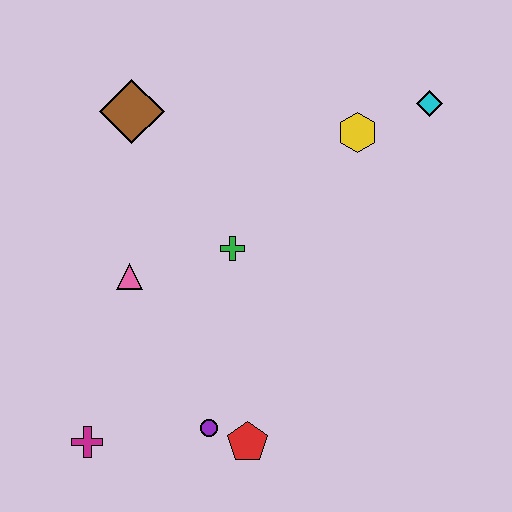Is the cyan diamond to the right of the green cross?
Yes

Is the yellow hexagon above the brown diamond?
No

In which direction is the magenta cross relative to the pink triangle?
The magenta cross is below the pink triangle.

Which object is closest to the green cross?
The pink triangle is closest to the green cross.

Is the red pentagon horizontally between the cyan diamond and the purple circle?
Yes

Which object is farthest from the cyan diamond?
The magenta cross is farthest from the cyan diamond.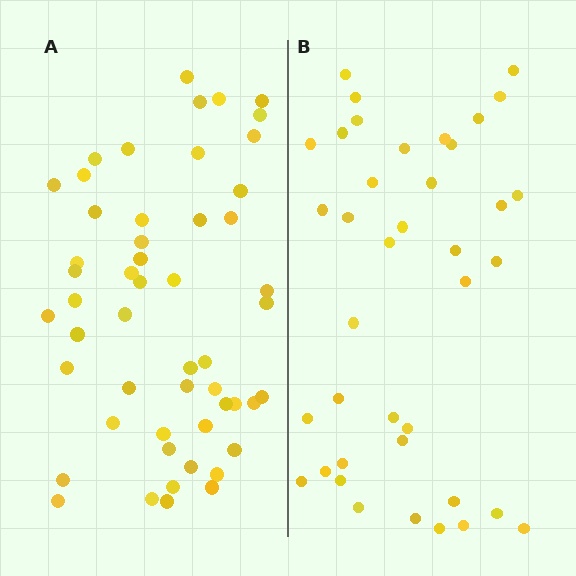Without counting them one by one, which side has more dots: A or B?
Region A (the left region) has more dots.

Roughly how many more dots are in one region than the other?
Region A has approximately 15 more dots than region B.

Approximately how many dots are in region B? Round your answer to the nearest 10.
About 40 dots. (The exact count is 39, which rounds to 40.)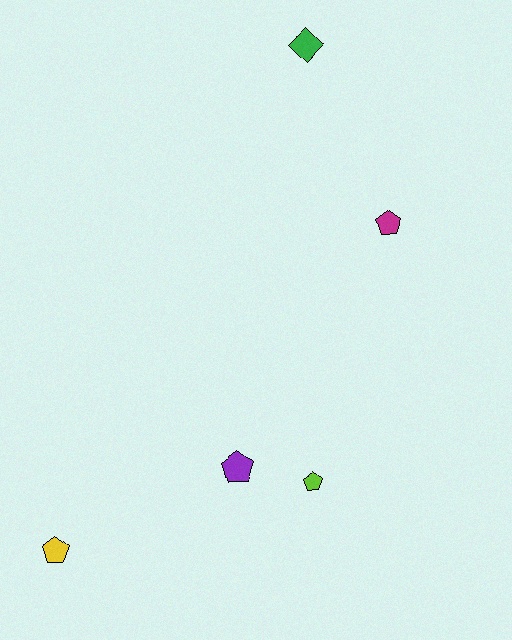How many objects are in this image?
There are 5 objects.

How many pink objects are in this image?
There are no pink objects.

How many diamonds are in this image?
There is 1 diamond.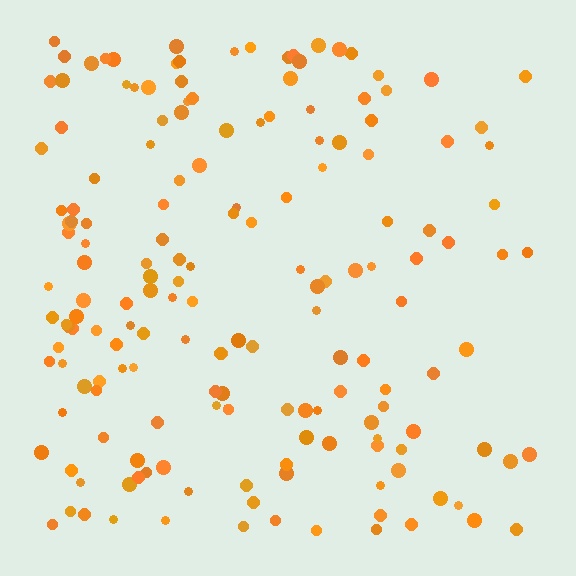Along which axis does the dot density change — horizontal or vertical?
Horizontal.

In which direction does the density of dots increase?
From right to left, with the left side densest.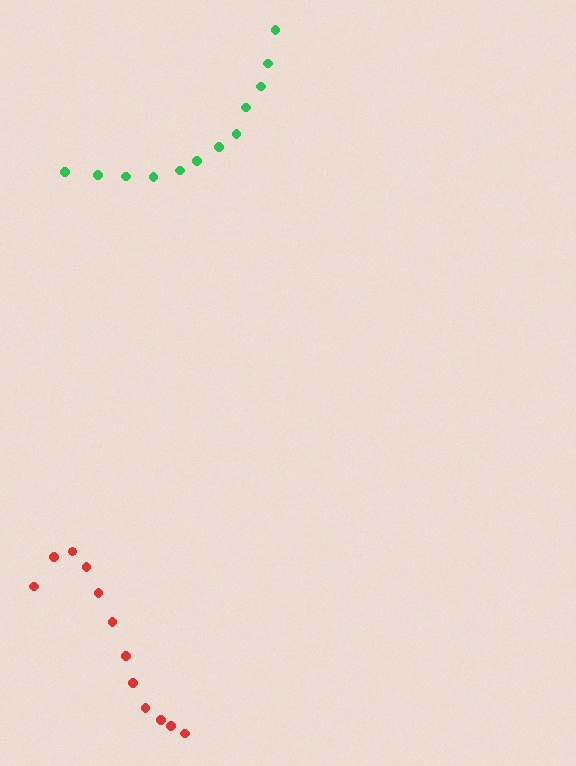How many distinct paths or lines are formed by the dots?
There are 2 distinct paths.